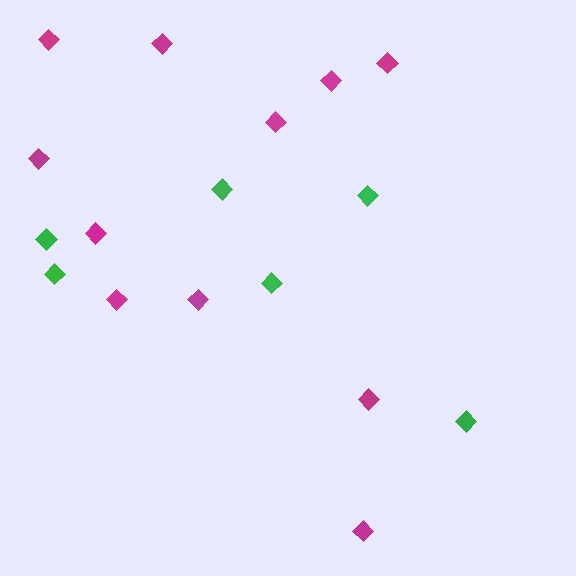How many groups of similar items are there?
There are 2 groups: one group of green diamonds (6) and one group of magenta diamonds (11).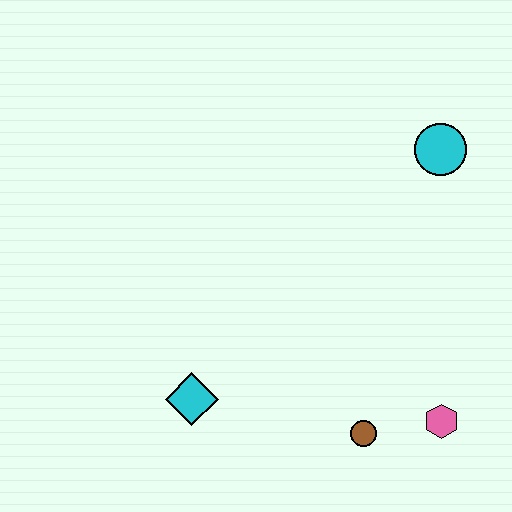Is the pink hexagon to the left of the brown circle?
No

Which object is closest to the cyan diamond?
The brown circle is closest to the cyan diamond.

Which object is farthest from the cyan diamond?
The cyan circle is farthest from the cyan diamond.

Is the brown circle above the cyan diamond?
No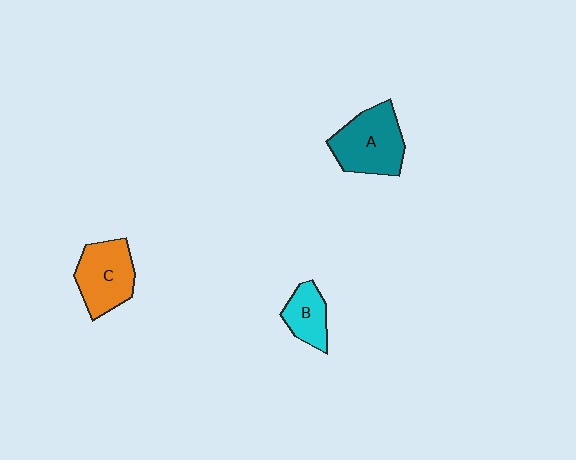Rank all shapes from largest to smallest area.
From largest to smallest: A (teal), C (orange), B (cyan).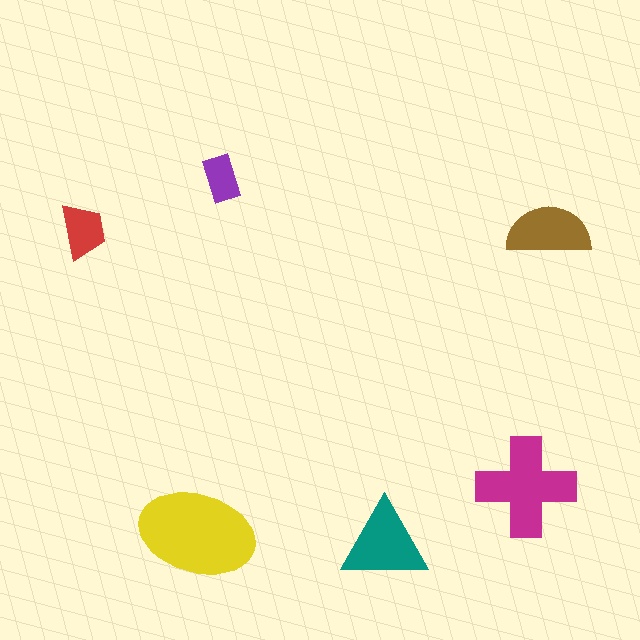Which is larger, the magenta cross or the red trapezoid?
The magenta cross.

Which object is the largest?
The yellow ellipse.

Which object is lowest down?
The teal triangle is bottommost.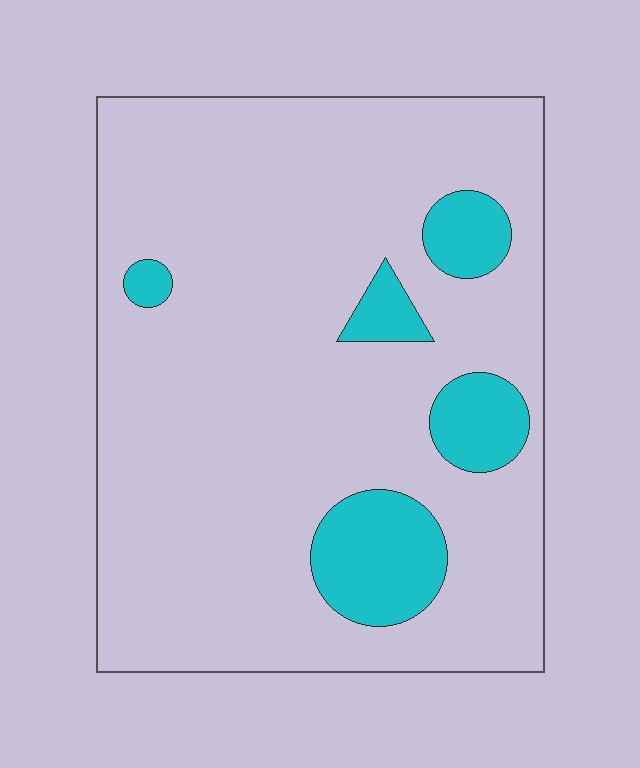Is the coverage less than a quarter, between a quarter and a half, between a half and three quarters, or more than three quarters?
Less than a quarter.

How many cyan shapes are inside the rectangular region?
5.